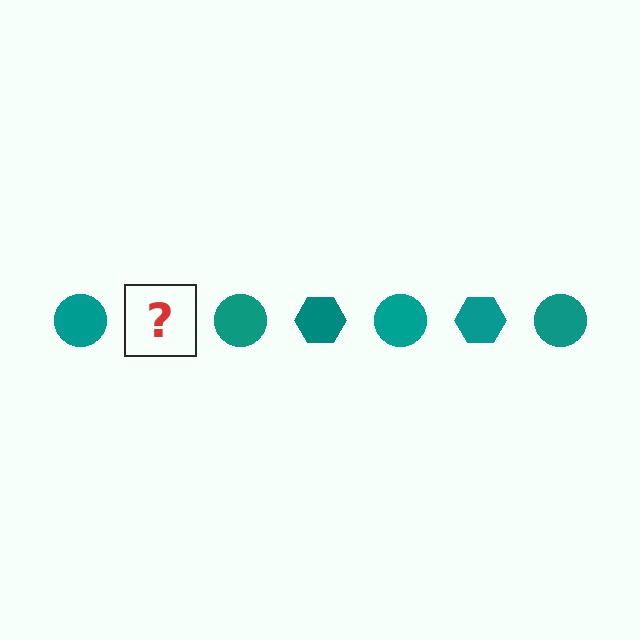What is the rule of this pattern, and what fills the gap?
The rule is that the pattern cycles through circle, hexagon shapes in teal. The gap should be filled with a teal hexagon.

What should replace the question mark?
The question mark should be replaced with a teal hexagon.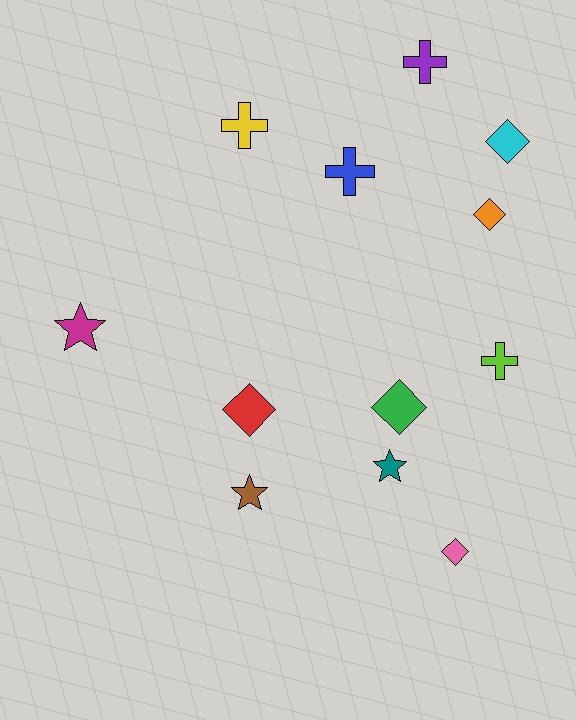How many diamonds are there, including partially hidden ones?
There are 5 diamonds.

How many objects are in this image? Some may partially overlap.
There are 12 objects.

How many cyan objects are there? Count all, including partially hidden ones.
There is 1 cyan object.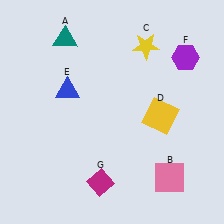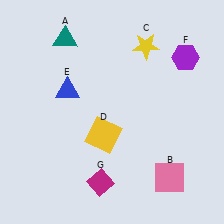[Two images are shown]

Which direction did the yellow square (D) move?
The yellow square (D) moved left.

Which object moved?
The yellow square (D) moved left.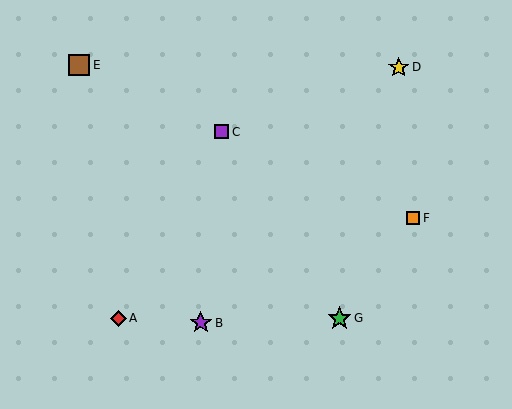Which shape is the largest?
The green star (labeled G) is the largest.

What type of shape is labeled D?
Shape D is a yellow star.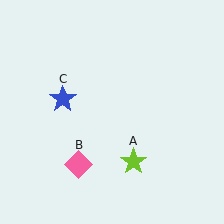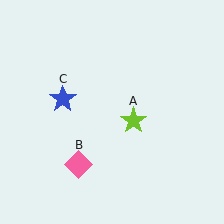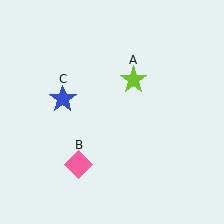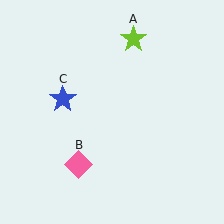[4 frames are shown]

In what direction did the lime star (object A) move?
The lime star (object A) moved up.